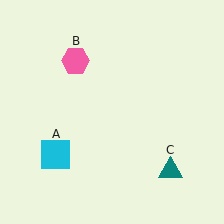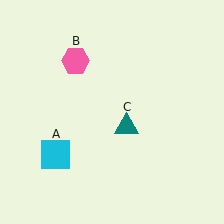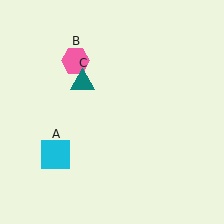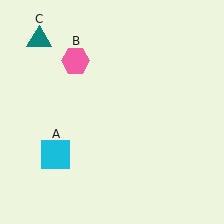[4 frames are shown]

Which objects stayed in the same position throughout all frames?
Cyan square (object A) and pink hexagon (object B) remained stationary.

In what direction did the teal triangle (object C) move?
The teal triangle (object C) moved up and to the left.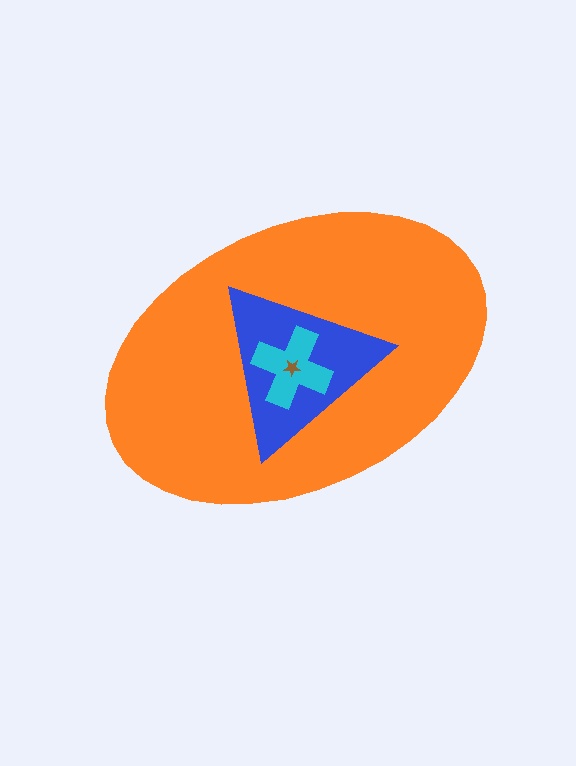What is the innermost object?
The brown star.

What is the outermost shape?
The orange ellipse.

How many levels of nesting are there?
4.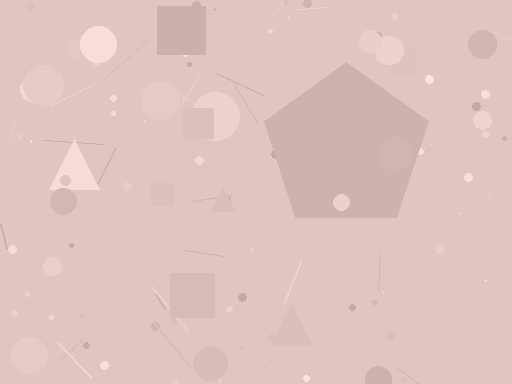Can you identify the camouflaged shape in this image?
The camouflaged shape is a pentagon.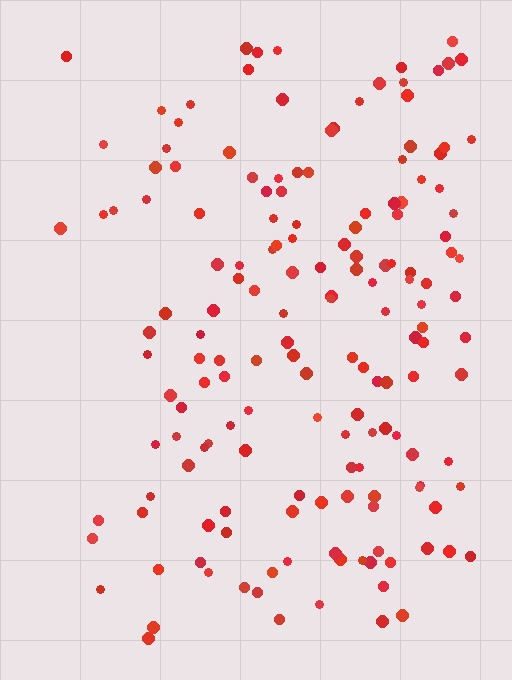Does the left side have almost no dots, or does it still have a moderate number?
Still a moderate number, just noticeably fewer than the right.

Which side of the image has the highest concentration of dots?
The right.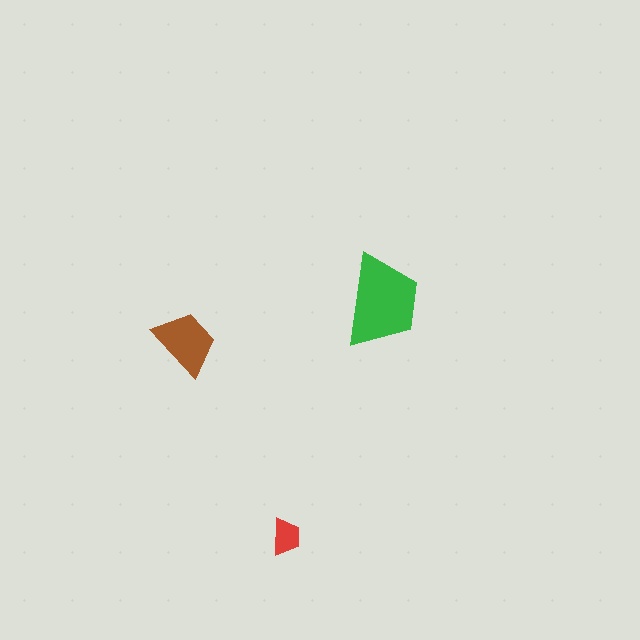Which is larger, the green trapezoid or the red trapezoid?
The green one.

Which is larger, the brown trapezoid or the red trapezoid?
The brown one.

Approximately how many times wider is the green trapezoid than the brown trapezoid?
About 1.5 times wider.